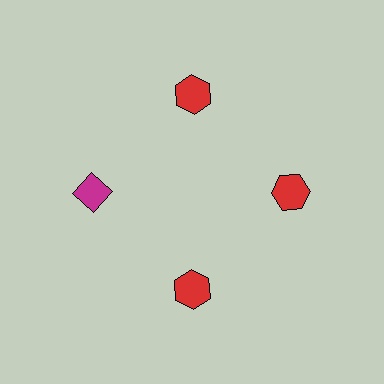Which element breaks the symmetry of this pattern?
The magenta diamond at roughly the 9 o'clock position breaks the symmetry. All other shapes are red hexagons.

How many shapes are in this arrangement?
There are 4 shapes arranged in a ring pattern.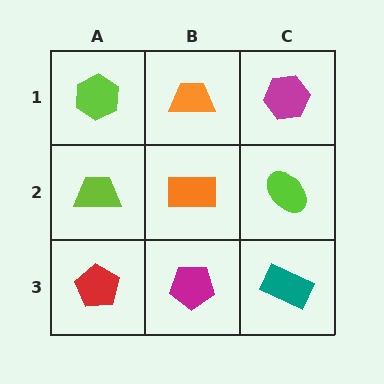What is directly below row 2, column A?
A red pentagon.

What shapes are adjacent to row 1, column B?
An orange rectangle (row 2, column B), a lime hexagon (row 1, column A), a magenta hexagon (row 1, column C).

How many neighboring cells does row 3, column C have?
2.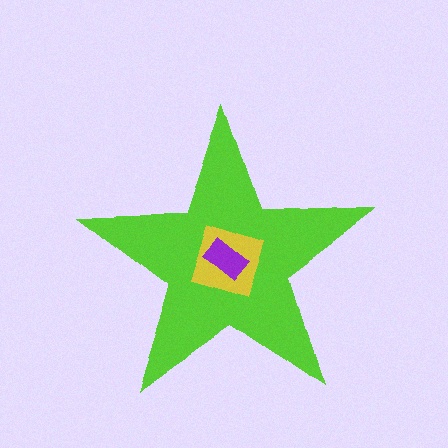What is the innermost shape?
The purple rectangle.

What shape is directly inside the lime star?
The yellow square.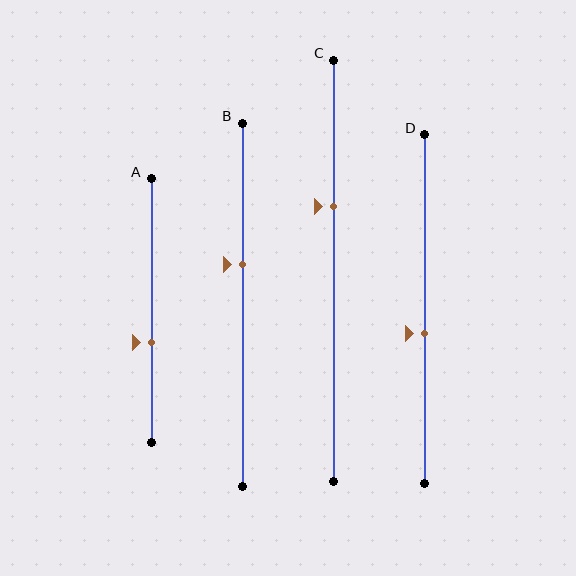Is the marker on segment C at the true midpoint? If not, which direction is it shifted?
No, the marker on segment C is shifted upward by about 15% of the segment length.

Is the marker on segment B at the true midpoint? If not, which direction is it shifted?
No, the marker on segment B is shifted upward by about 11% of the segment length.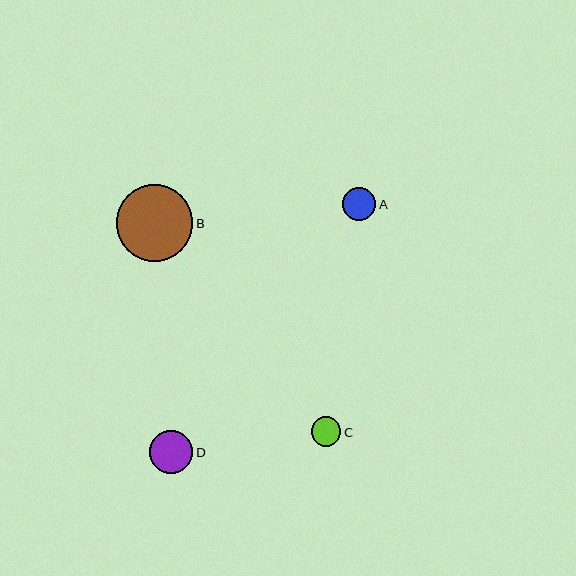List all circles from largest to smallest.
From largest to smallest: B, D, A, C.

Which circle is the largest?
Circle B is the largest with a size of approximately 76 pixels.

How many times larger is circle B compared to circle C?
Circle B is approximately 2.6 times the size of circle C.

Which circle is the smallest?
Circle C is the smallest with a size of approximately 29 pixels.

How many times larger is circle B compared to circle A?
Circle B is approximately 2.3 times the size of circle A.